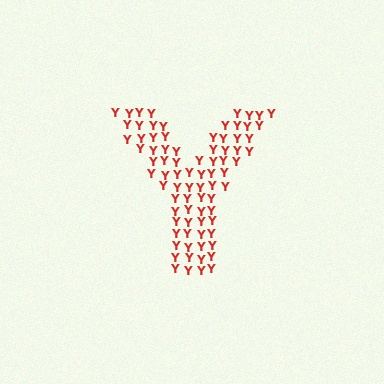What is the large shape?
The large shape is the letter Y.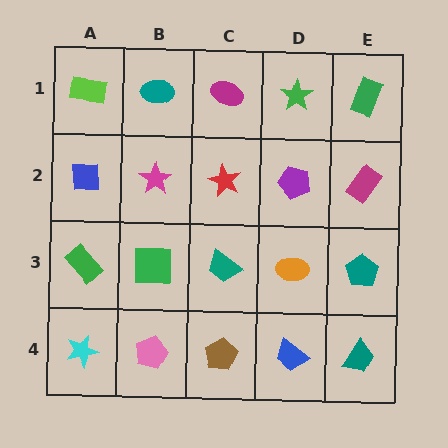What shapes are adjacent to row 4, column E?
A teal pentagon (row 3, column E), a blue trapezoid (row 4, column D).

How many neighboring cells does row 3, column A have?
3.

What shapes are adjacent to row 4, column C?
A teal trapezoid (row 3, column C), a pink pentagon (row 4, column B), a blue trapezoid (row 4, column D).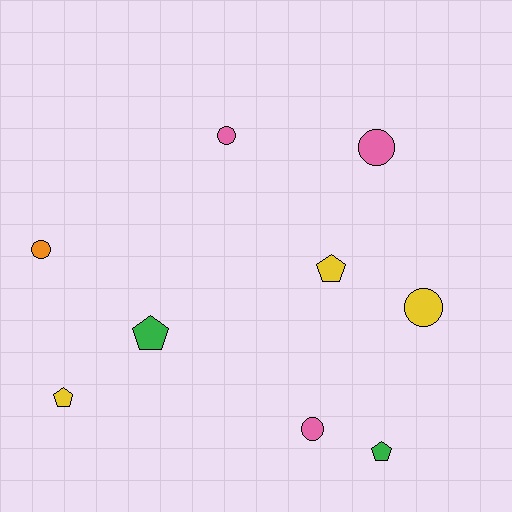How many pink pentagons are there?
There are no pink pentagons.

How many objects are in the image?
There are 9 objects.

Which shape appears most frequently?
Circle, with 5 objects.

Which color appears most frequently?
Pink, with 3 objects.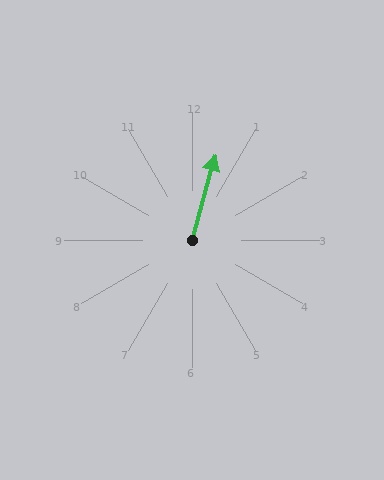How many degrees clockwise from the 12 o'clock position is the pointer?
Approximately 15 degrees.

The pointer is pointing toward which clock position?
Roughly 1 o'clock.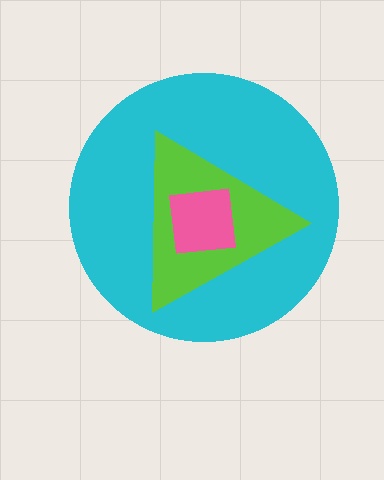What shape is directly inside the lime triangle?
The pink square.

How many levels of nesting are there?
3.